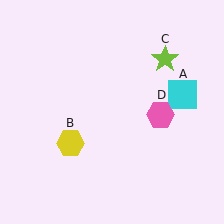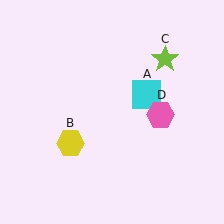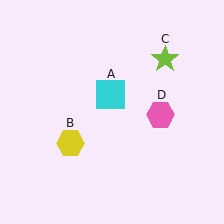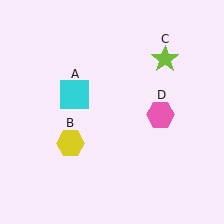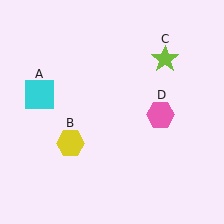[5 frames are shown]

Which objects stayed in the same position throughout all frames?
Yellow hexagon (object B) and lime star (object C) and pink hexagon (object D) remained stationary.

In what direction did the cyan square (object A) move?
The cyan square (object A) moved left.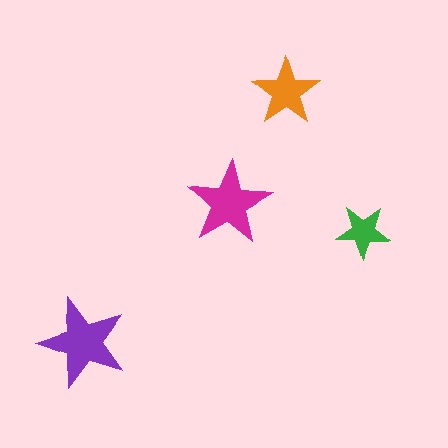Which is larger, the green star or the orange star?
The orange one.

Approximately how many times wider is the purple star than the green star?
About 1.5 times wider.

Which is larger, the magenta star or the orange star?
The magenta one.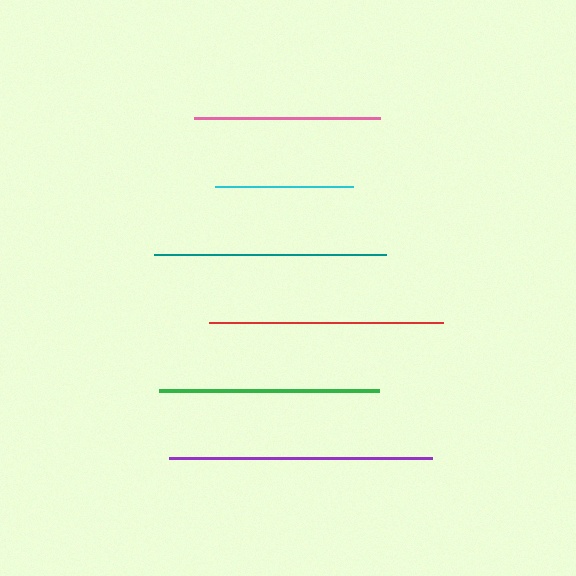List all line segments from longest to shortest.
From longest to shortest: purple, red, teal, green, pink, cyan.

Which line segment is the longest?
The purple line is the longest at approximately 263 pixels.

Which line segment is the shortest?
The cyan line is the shortest at approximately 138 pixels.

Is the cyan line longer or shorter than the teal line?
The teal line is longer than the cyan line.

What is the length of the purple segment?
The purple segment is approximately 263 pixels long.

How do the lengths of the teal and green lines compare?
The teal and green lines are approximately the same length.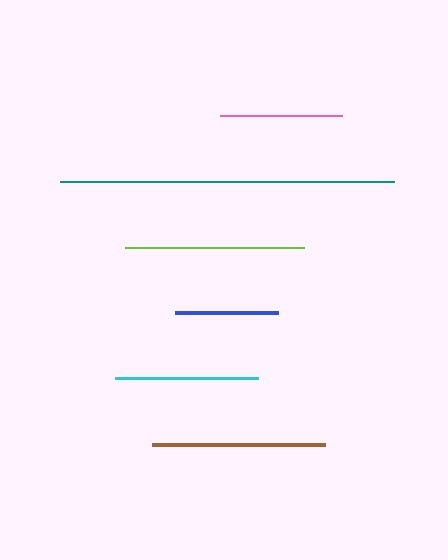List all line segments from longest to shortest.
From longest to shortest: teal, lime, brown, cyan, pink, blue.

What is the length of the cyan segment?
The cyan segment is approximately 143 pixels long.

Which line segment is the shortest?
The blue line is the shortest at approximately 103 pixels.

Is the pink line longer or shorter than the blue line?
The pink line is longer than the blue line.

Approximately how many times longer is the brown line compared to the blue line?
The brown line is approximately 1.7 times the length of the blue line.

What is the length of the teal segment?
The teal segment is approximately 335 pixels long.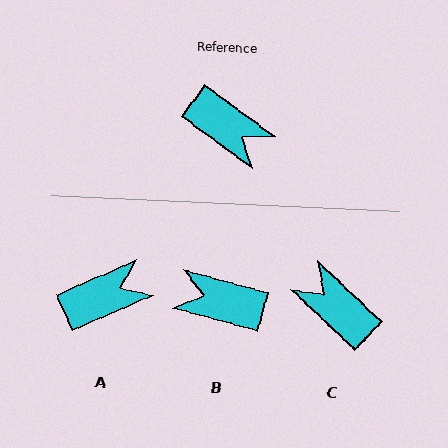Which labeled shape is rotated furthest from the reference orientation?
C, about 173 degrees away.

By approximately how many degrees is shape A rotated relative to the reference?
Approximately 60 degrees counter-clockwise.